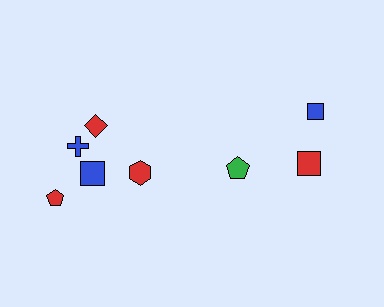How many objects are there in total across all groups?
There are 8 objects.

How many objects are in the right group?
There are 3 objects.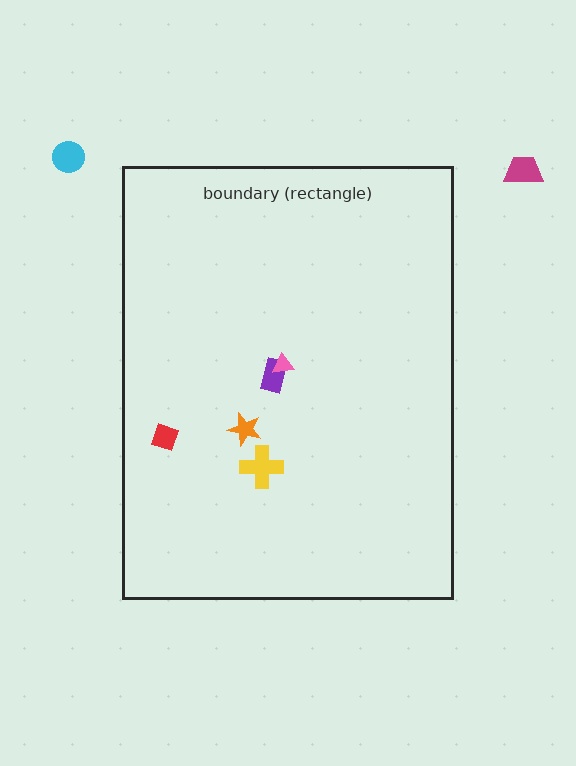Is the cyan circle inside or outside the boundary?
Outside.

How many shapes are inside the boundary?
5 inside, 2 outside.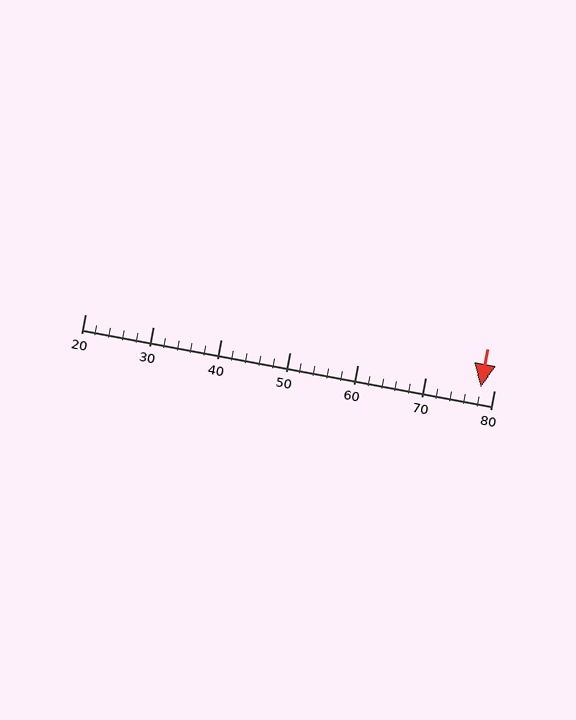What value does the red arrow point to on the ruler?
The red arrow points to approximately 78.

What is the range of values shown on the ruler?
The ruler shows values from 20 to 80.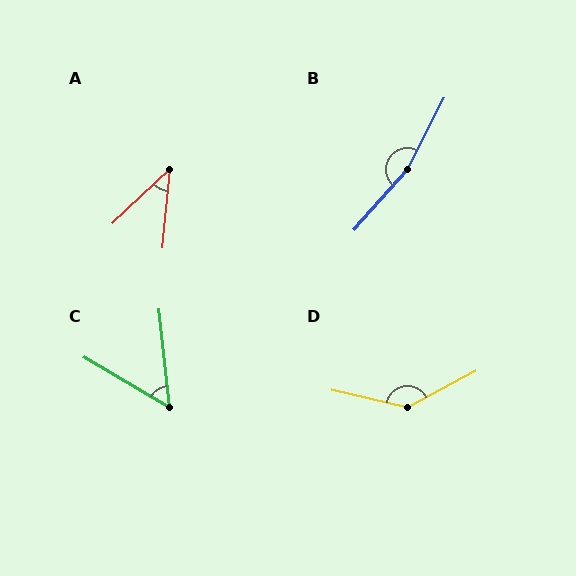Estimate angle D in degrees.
Approximately 139 degrees.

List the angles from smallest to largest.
A (41°), C (53°), D (139°), B (165°).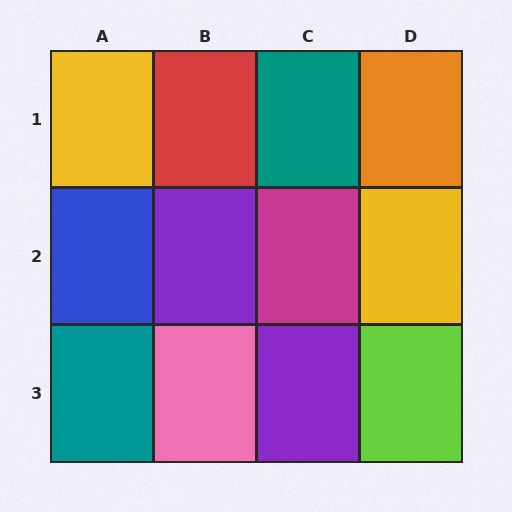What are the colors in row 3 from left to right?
Teal, pink, purple, lime.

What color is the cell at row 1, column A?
Yellow.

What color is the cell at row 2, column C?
Magenta.